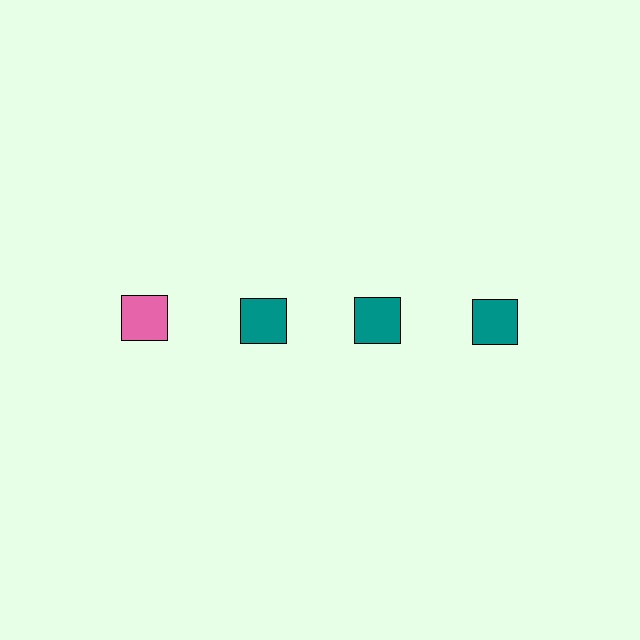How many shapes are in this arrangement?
There are 4 shapes arranged in a grid pattern.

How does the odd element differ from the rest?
It has a different color: pink instead of teal.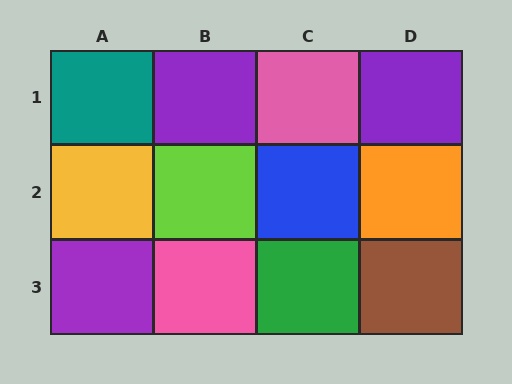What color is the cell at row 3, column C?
Green.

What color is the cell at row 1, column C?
Pink.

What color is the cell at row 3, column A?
Purple.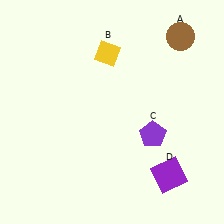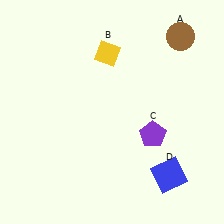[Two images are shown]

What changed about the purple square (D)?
In Image 1, D is purple. In Image 2, it changed to blue.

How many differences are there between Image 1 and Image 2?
There is 1 difference between the two images.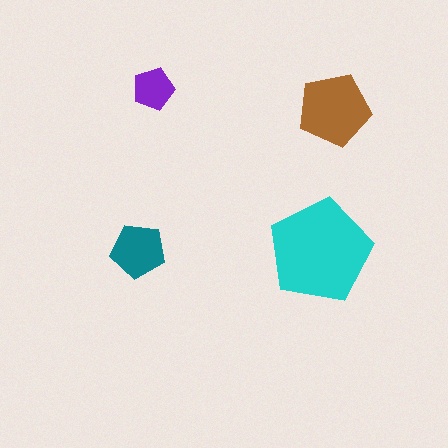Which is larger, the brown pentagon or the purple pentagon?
The brown one.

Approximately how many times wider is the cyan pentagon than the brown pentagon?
About 1.5 times wider.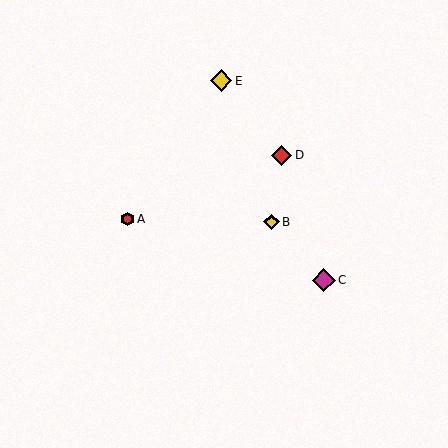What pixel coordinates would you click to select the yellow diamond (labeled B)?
Click at (272, 222) to select the yellow diamond B.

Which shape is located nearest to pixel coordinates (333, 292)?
The magenta diamond (labeled C) at (324, 280) is nearest to that location.